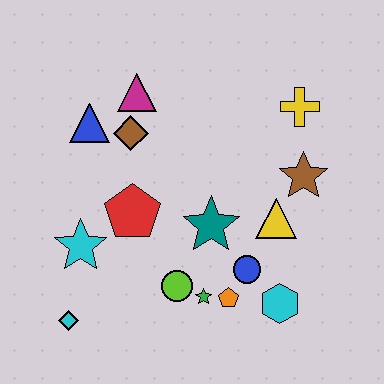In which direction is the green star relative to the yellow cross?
The green star is below the yellow cross.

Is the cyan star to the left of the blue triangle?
Yes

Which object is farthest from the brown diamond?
The cyan hexagon is farthest from the brown diamond.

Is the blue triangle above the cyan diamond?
Yes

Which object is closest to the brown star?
The yellow triangle is closest to the brown star.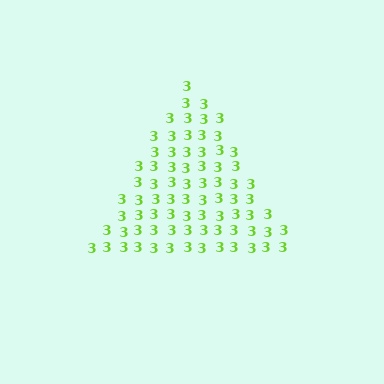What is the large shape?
The large shape is a triangle.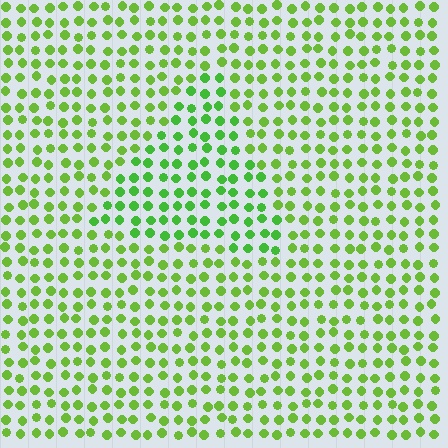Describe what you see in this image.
The image is filled with small lime elements in a uniform arrangement. A triangle-shaped region is visible where the elements are tinted to a slightly different hue, forming a subtle color boundary.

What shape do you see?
I see a triangle.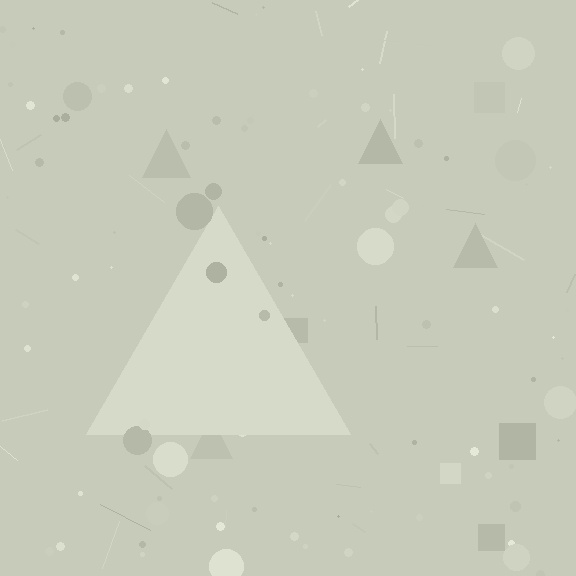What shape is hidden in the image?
A triangle is hidden in the image.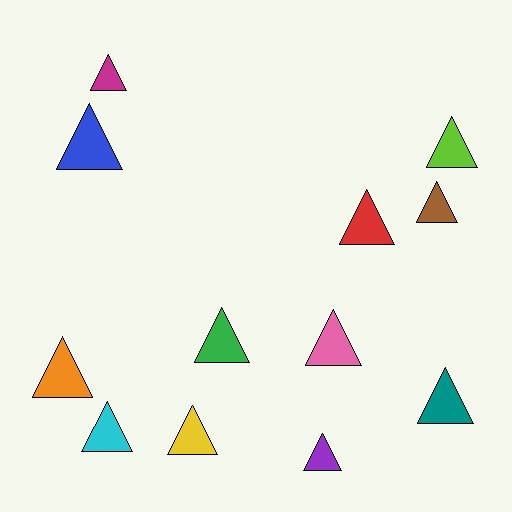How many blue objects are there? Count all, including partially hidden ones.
There is 1 blue object.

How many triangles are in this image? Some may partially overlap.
There are 12 triangles.